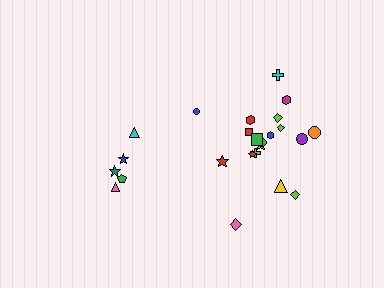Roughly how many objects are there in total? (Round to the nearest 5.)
Roughly 25 objects in total.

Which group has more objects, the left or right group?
The right group.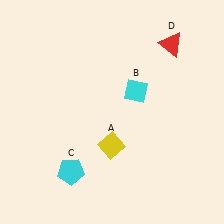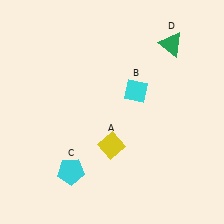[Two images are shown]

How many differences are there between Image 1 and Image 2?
There is 1 difference between the two images.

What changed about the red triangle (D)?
In Image 1, D is red. In Image 2, it changed to green.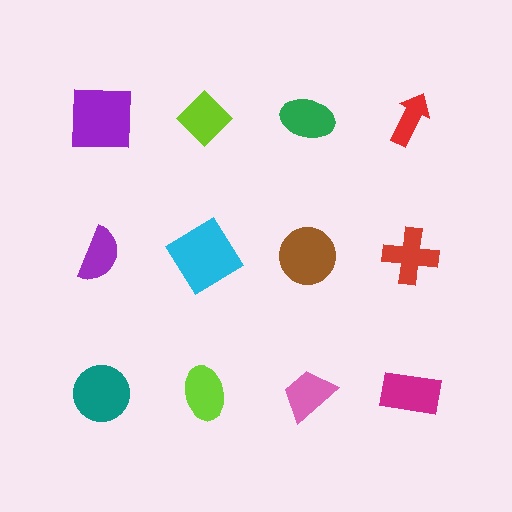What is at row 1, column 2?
A lime diamond.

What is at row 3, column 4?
A magenta rectangle.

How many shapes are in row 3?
4 shapes.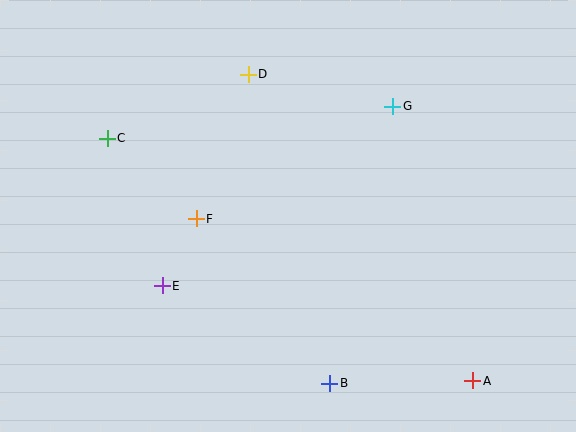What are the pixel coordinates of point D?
Point D is at (248, 74).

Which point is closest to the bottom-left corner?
Point E is closest to the bottom-left corner.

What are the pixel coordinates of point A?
Point A is at (473, 381).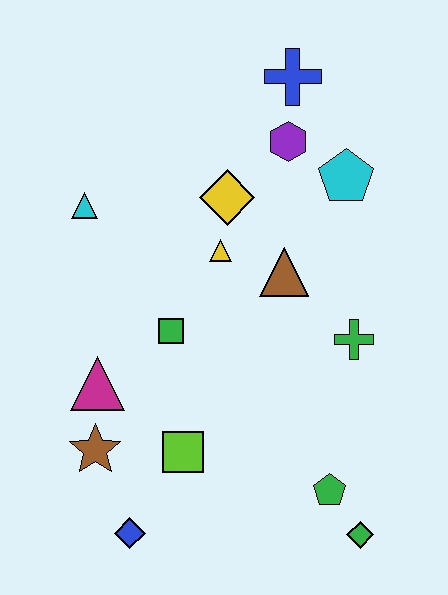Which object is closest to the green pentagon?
The green diamond is closest to the green pentagon.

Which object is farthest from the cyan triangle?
The green diamond is farthest from the cyan triangle.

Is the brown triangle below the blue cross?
Yes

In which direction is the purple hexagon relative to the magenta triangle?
The purple hexagon is above the magenta triangle.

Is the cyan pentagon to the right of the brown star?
Yes